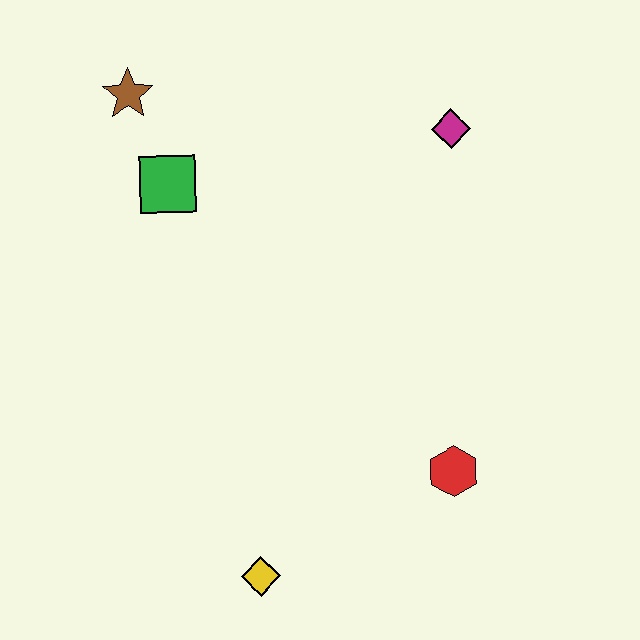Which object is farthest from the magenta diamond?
The yellow diamond is farthest from the magenta diamond.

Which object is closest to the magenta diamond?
The green square is closest to the magenta diamond.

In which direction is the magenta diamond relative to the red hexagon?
The magenta diamond is above the red hexagon.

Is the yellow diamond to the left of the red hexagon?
Yes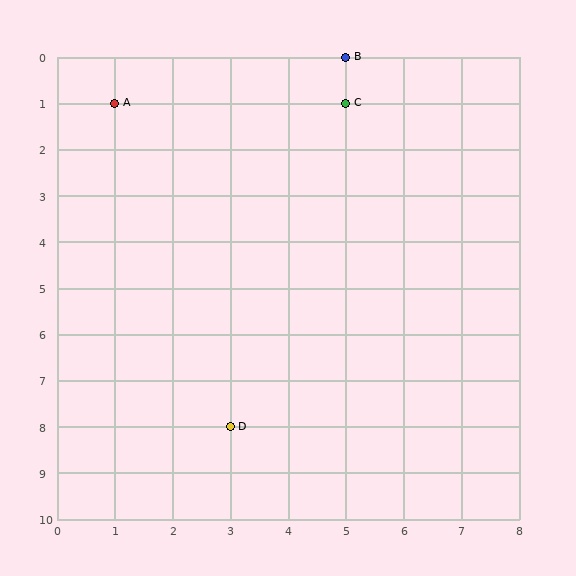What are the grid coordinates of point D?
Point D is at grid coordinates (3, 8).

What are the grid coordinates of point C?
Point C is at grid coordinates (5, 1).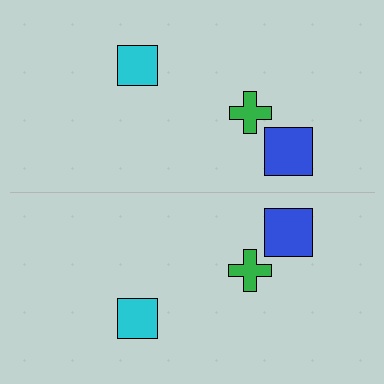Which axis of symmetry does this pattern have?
The pattern has a horizontal axis of symmetry running through the center of the image.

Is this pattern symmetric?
Yes, this pattern has bilateral (reflection) symmetry.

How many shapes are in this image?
There are 6 shapes in this image.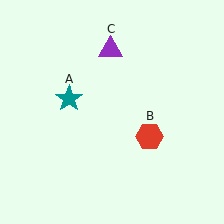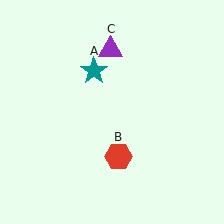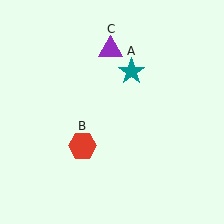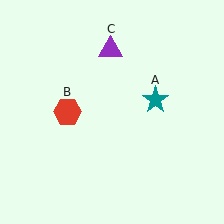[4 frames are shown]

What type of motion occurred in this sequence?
The teal star (object A), red hexagon (object B) rotated clockwise around the center of the scene.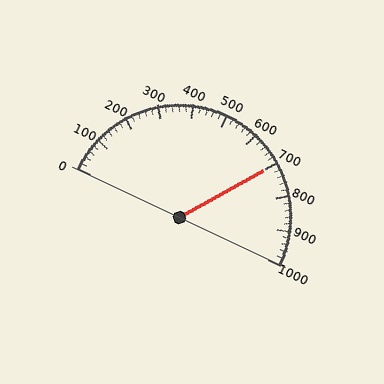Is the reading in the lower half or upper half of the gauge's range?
The reading is in the upper half of the range (0 to 1000).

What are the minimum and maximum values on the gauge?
The gauge ranges from 0 to 1000.